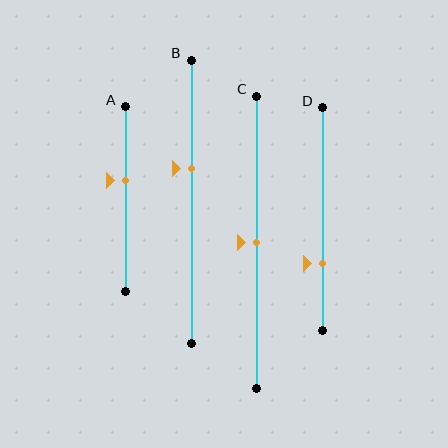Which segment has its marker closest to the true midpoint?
Segment C has its marker closest to the true midpoint.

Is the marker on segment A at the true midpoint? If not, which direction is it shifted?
No, the marker on segment A is shifted upward by about 10% of the segment length.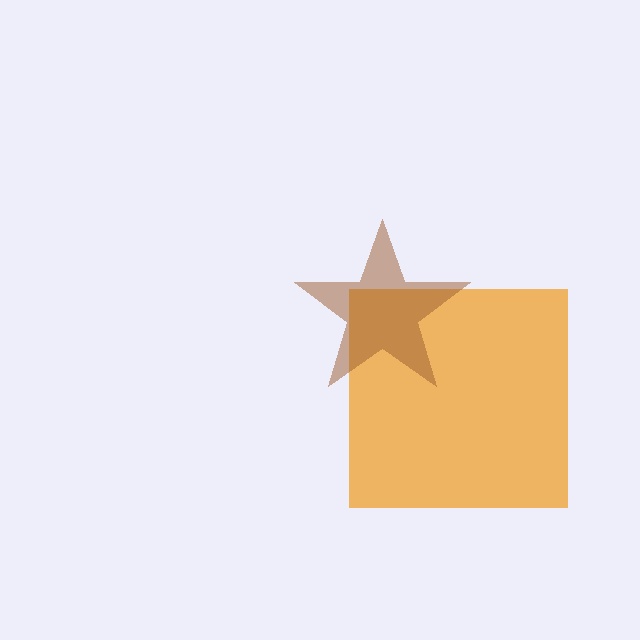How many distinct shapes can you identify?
There are 2 distinct shapes: an orange square, a brown star.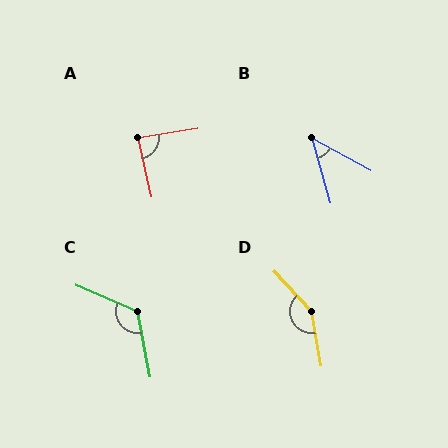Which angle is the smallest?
B, at approximately 46 degrees.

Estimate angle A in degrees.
Approximately 87 degrees.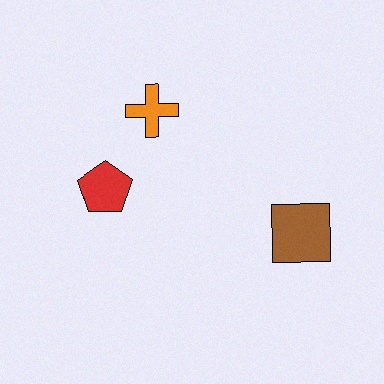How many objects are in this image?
There are 3 objects.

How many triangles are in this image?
There are no triangles.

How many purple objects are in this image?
There are no purple objects.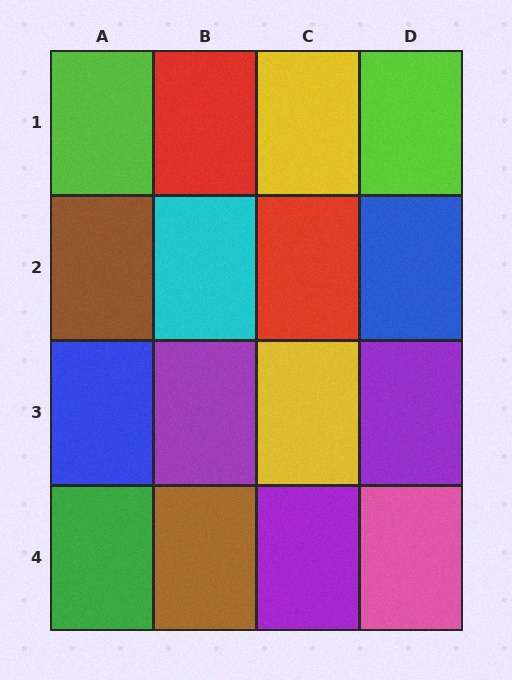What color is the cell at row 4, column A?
Green.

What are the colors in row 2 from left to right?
Brown, cyan, red, blue.